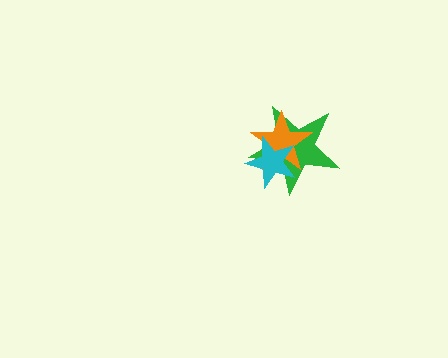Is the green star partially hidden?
Yes, it is partially covered by another shape.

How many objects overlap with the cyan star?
2 objects overlap with the cyan star.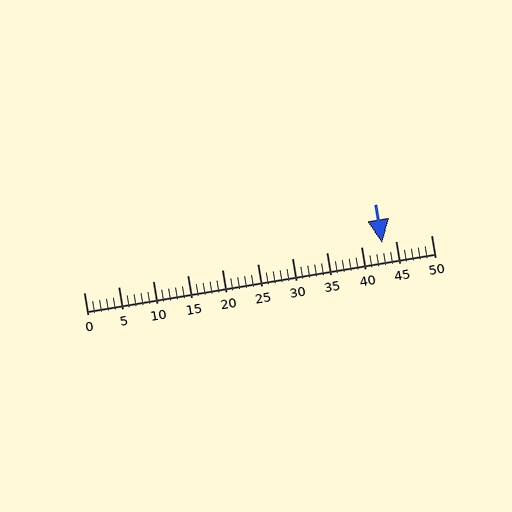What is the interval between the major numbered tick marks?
The major tick marks are spaced 5 units apart.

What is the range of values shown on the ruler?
The ruler shows values from 0 to 50.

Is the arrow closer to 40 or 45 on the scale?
The arrow is closer to 45.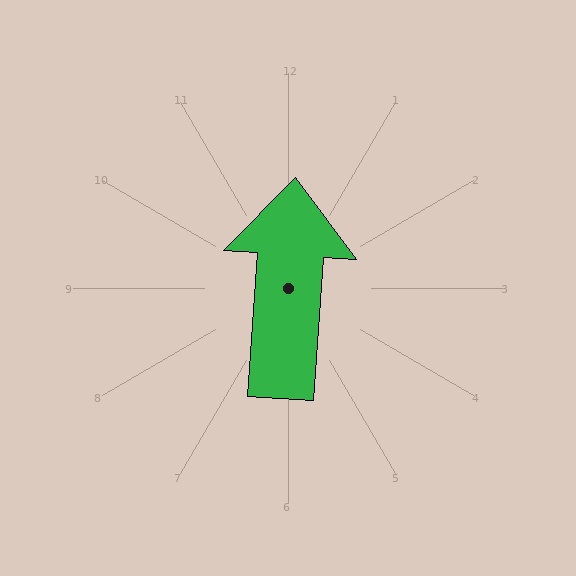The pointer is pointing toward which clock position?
Roughly 12 o'clock.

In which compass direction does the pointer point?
North.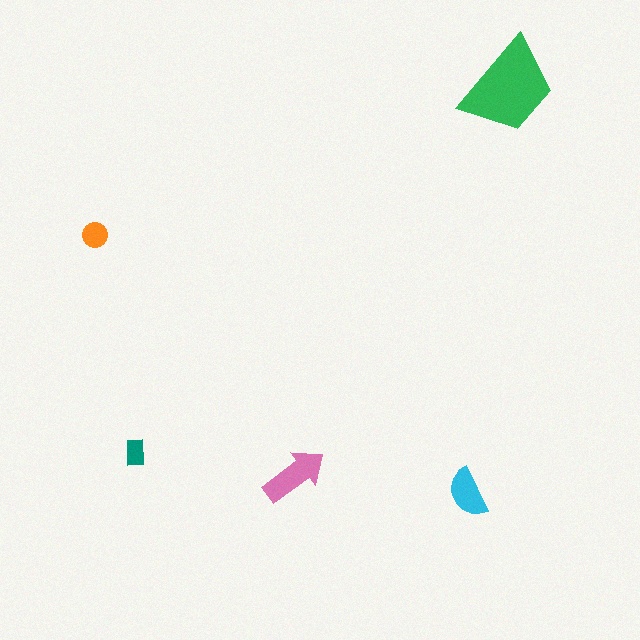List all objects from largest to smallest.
The green trapezoid, the pink arrow, the cyan semicircle, the orange circle, the teal rectangle.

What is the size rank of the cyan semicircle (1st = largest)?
3rd.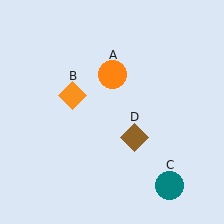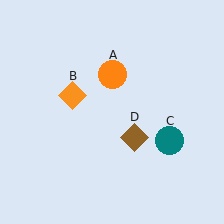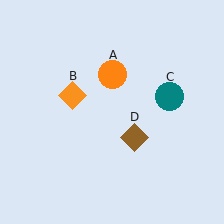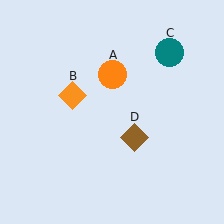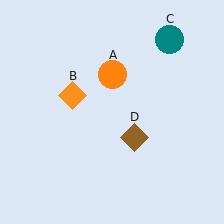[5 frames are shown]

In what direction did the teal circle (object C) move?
The teal circle (object C) moved up.